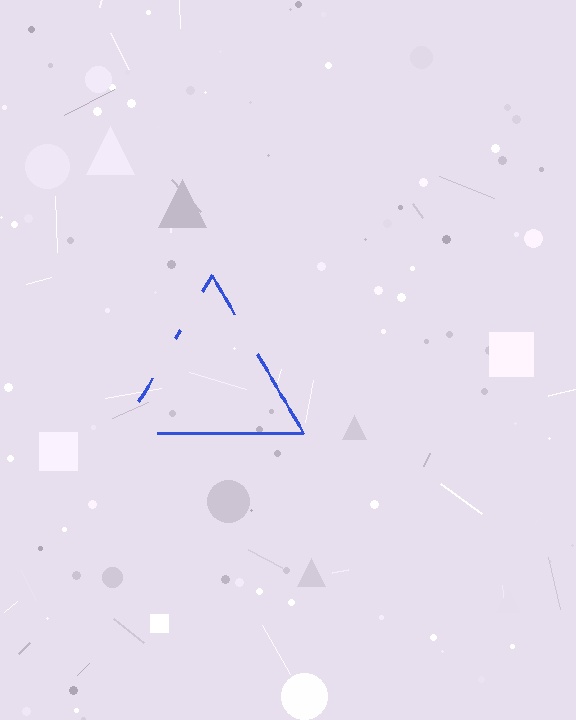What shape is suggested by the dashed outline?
The dashed outline suggests a triangle.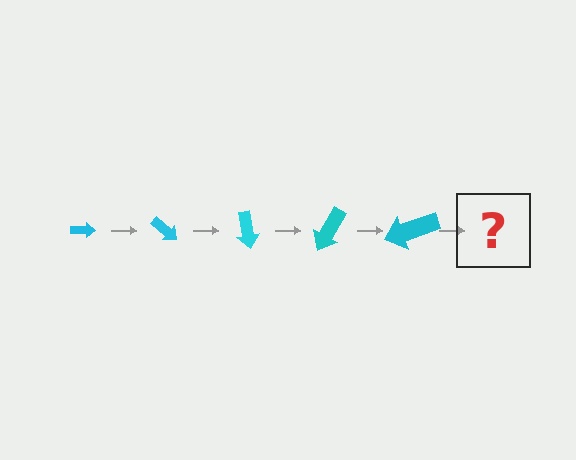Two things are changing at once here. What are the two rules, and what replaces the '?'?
The two rules are that the arrow grows larger each step and it rotates 40 degrees each step. The '?' should be an arrow, larger than the previous one and rotated 200 degrees from the start.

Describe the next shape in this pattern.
It should be an arrow, larger than the previous one and rotated 200 degrees from the start.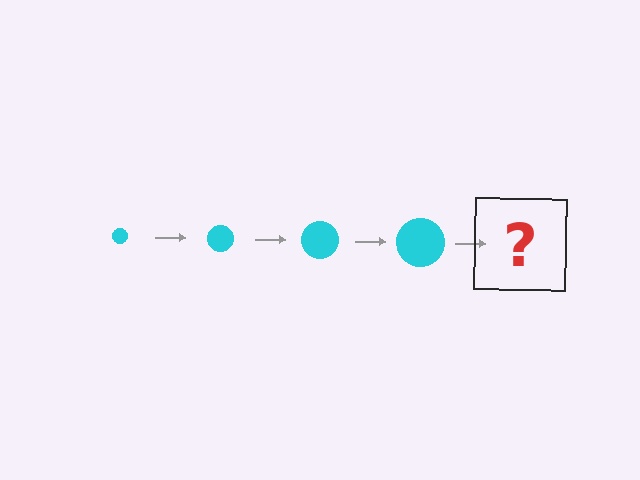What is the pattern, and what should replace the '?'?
The pattern is that the circle gets progressively larger each step. The '?' should be a cyan circle, larger than the previous one.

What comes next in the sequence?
The next element should be a cyan circle, larger than the previous one.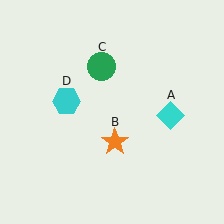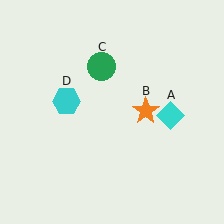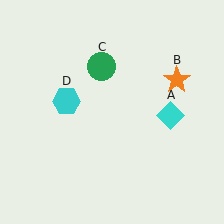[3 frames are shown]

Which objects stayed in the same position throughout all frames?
Cyan diamond (object A) and green circle (object C) and cyan hexagon (object D) remained stationary.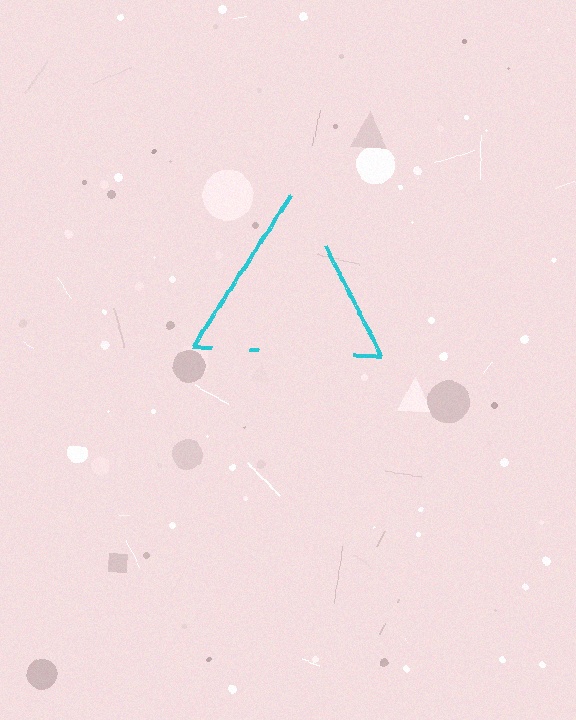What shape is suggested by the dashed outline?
The dashed outline suggests a triangle.